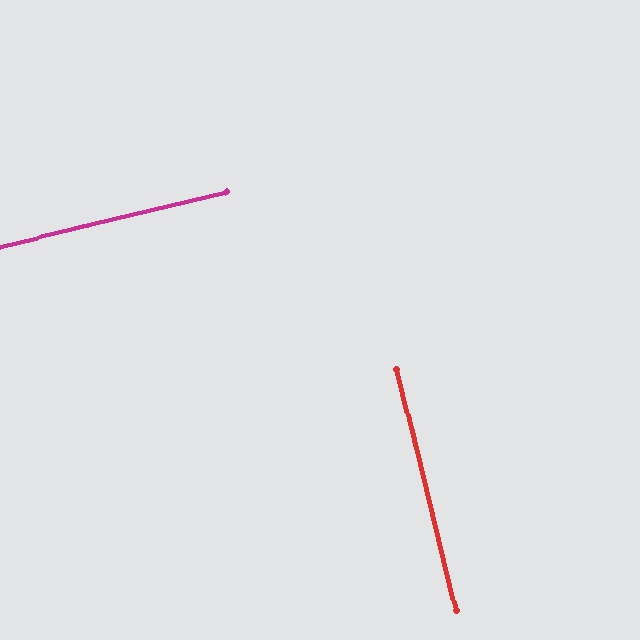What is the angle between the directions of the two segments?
Approximately 90 degrees.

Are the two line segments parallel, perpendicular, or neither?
Perpendicular — they meet at approximately 90°.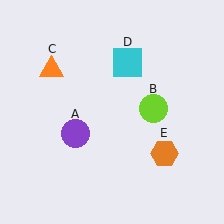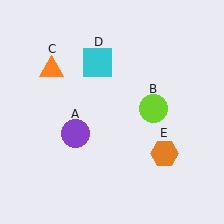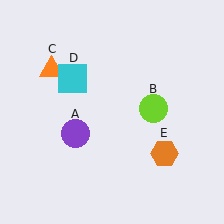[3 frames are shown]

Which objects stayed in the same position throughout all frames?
Purple circle (object A) and lime circle (object B) and orange triangle (object C) and orange hexagon (object E) remained stationary.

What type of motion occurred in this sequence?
The cyan square (object D) rotated counterclockwise around the center of the scene.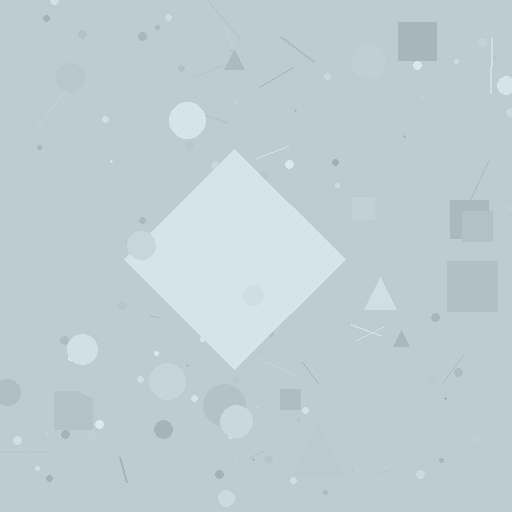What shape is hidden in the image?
A diamond is hidden in the image.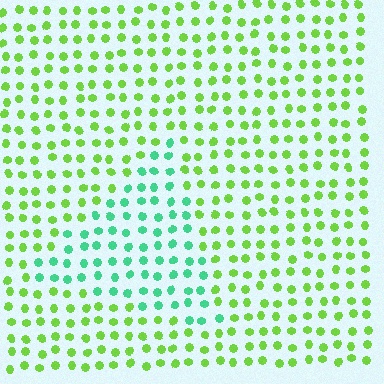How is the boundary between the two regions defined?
The boundary is defined purely by a slight shift in hue (about 51 degrees). Spacing, size, and orientation are identical on both sides.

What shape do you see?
I see a triangle.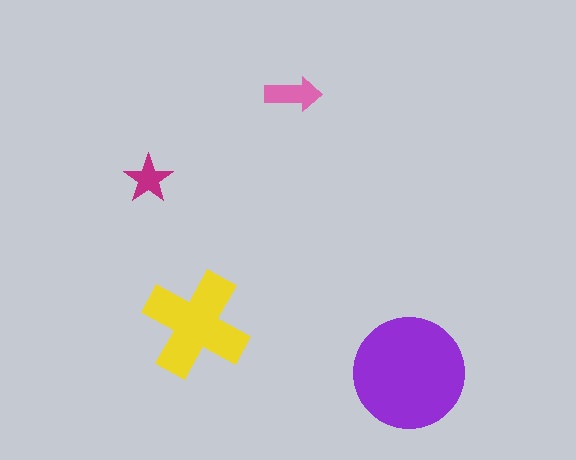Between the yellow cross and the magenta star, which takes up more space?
The yellow cross.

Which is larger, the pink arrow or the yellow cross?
The yellow cross.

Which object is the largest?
The purple circle.